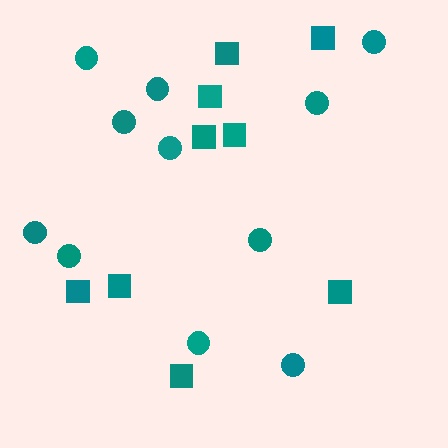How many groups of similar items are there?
There are 2 groups: one group of circles (11) and one group of squares (9).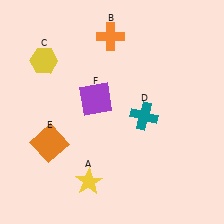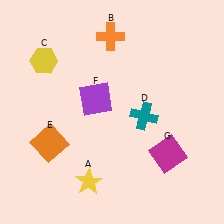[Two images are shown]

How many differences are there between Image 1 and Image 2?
There is 1 difference between the two images.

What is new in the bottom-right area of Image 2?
A magenta square (G) was added in the bottom-right area of Image 2.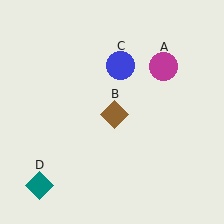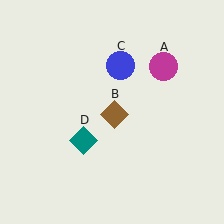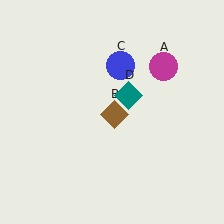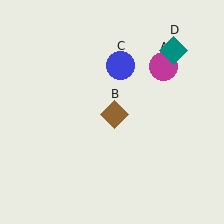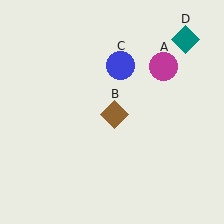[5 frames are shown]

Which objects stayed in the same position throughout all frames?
Magenta circle (object A) and brown diamond (object B) and blue circle (object C) remained stationary.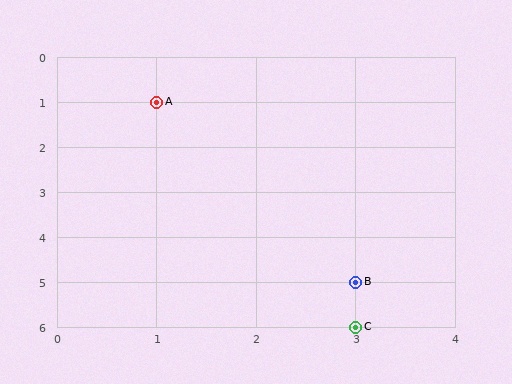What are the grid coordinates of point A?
Point A is at grid coordinates (1, 1).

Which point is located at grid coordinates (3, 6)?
Point C is at (3, 6).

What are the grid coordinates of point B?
Point B is at grid coordinates (3, 5).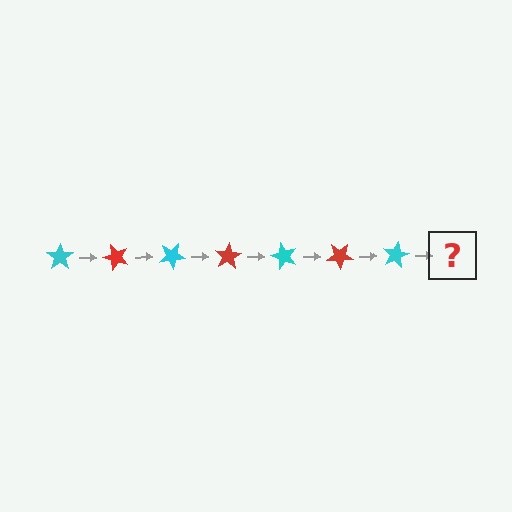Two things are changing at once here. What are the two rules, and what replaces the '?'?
The two rules are that it rotates 50 degrees each step and the color cycles through cyan and red. The '?' should be a red star, rotated 350 degrees from the start.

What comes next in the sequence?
The next element should be a red star, rotated 350 degrees from the start.